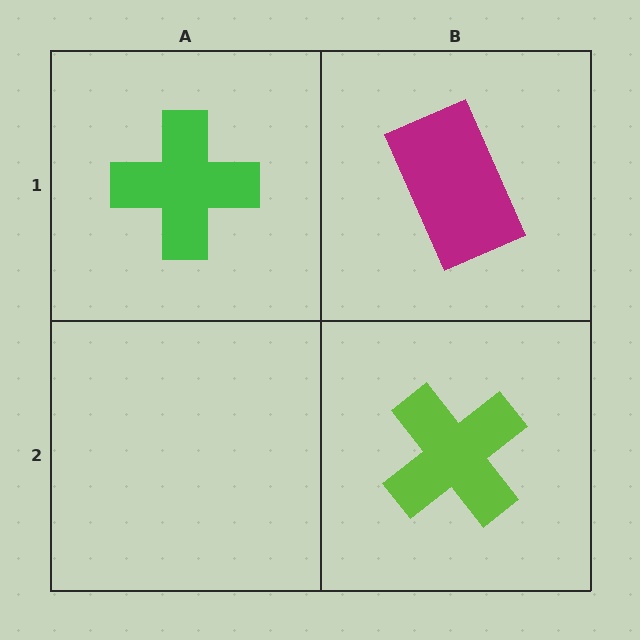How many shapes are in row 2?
1 shape.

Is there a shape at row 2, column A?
No, that cell is empty.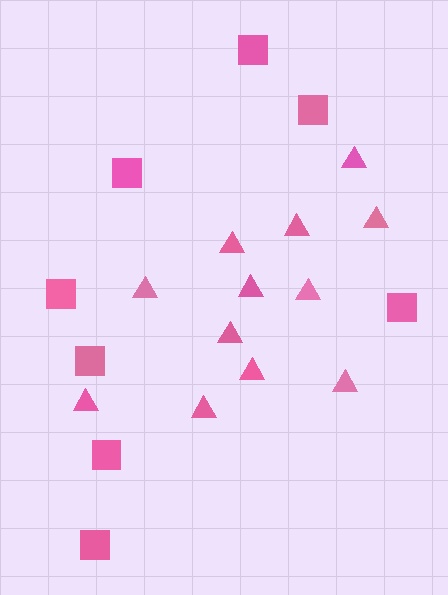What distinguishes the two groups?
There are 2 groups: one group of triangles (12) and one group of squares (8).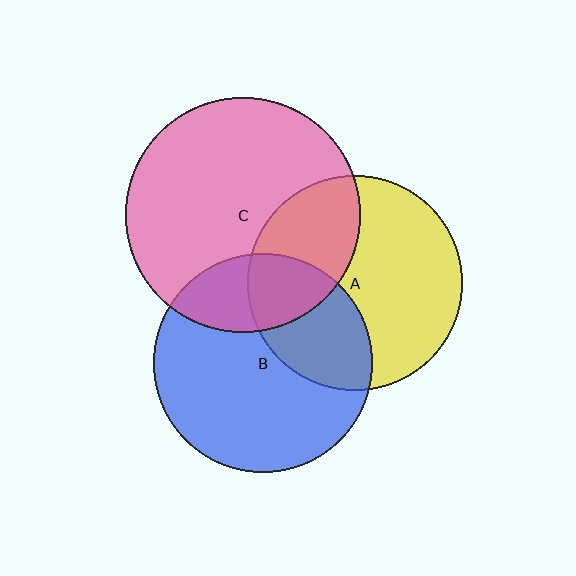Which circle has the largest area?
Circle C (pink).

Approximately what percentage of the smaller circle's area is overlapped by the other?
Approximately 25%.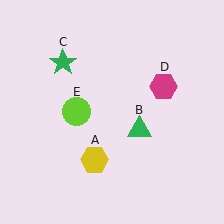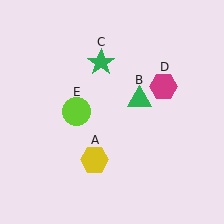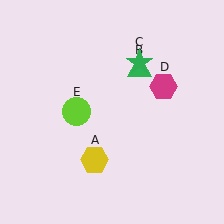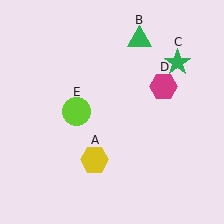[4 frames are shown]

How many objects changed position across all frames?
2 objects changed position: green triangle (object B), green star (object C).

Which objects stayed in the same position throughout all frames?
Yellow hexagon (object A) and magenta hexagon (object D) and lime circle (object E) remained stationary.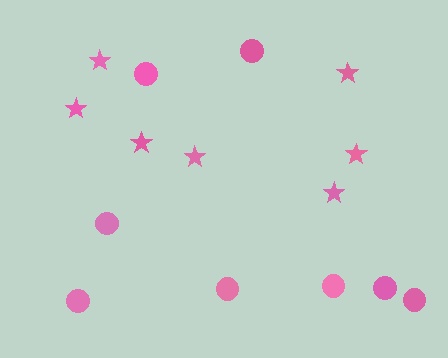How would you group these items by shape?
There are 2 groups: one group of stars (7) and one group of circles (8).